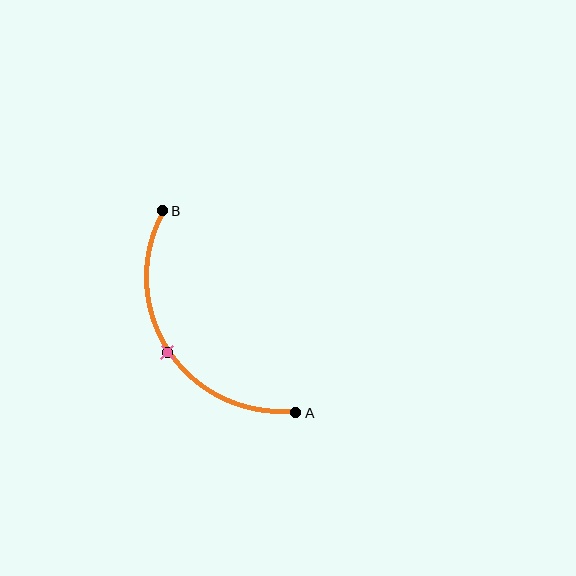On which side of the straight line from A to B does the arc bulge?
The arc bulges to the left of the straight line connecting A and B.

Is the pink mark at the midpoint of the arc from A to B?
Yes. The pink mark lies on the arc at equal arc-length from both A and B — it is the arc midpoint.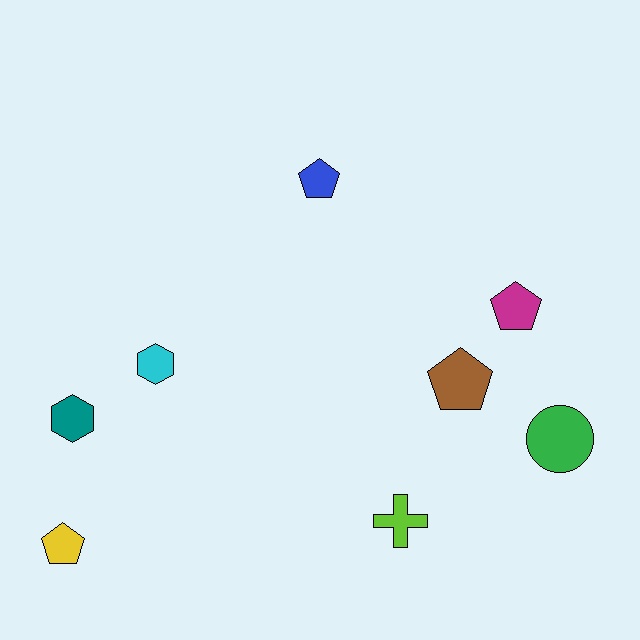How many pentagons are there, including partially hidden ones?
There are 4 pentagons.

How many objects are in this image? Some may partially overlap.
There are 8 objects.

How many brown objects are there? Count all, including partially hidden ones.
There is 1 brown object.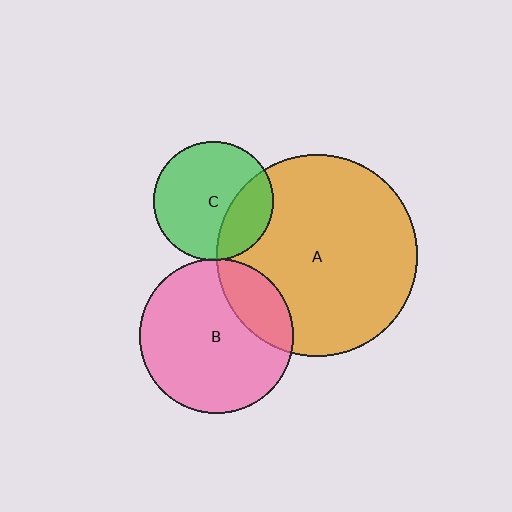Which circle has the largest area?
Circle A (orange).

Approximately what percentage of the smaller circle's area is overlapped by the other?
Approximately 20%.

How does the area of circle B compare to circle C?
Approximately 1.7 times.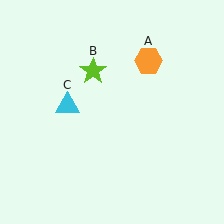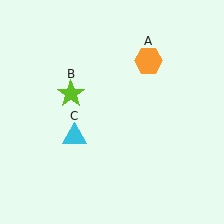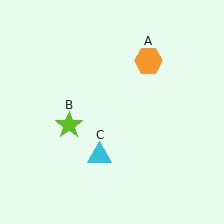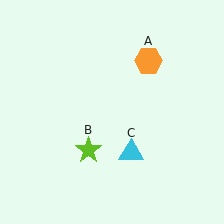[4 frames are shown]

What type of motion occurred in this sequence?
The lime star (object B), cyan triangle (object C) rotated counterclockwise around the center of the scene.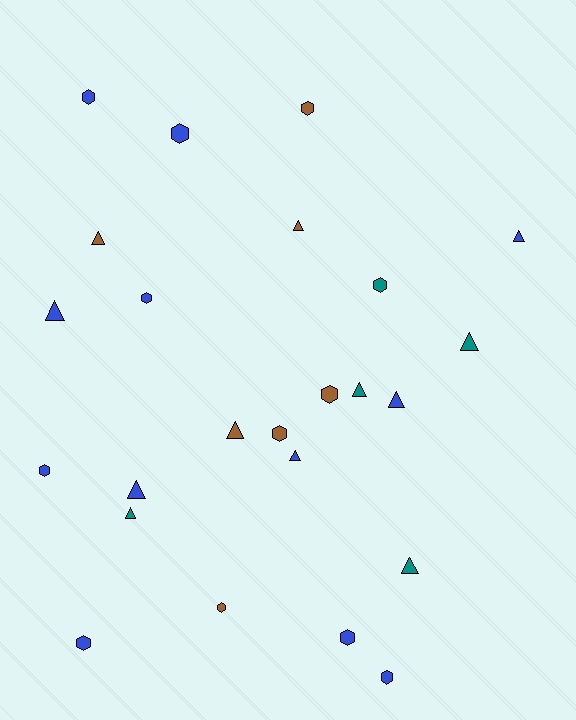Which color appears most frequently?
Blue, with 12 objects.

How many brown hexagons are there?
There are 4 brown hexagons.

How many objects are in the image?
There are 24 objects.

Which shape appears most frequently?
Triangle, with 12 objects.